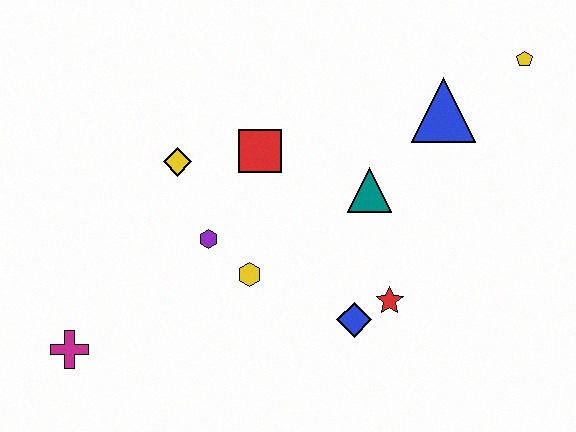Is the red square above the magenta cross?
Yes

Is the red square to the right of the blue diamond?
No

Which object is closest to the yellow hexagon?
The purple hexagon is closest to the yellow hexagon.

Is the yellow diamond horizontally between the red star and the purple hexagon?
No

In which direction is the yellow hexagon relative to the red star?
The yellow hexagon is to the left of the red star.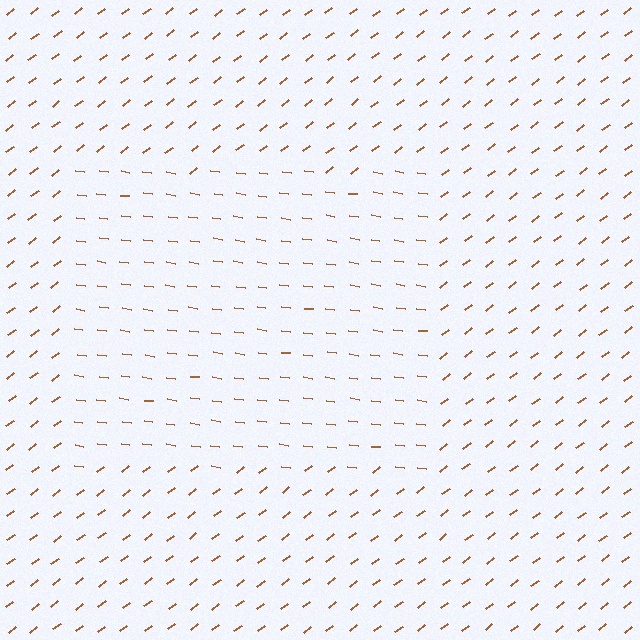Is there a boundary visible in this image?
Yes, there is a texture boundary formed by a change in line orientation.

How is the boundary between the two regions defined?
The boundary is defined purely by a change in line orientation (approximately 45 degrees difference). All lines are the same color and thickness.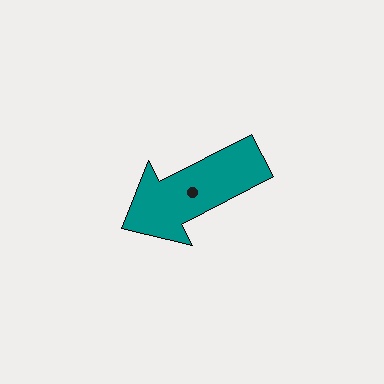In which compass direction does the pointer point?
Southwest.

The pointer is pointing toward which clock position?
Roughly 8 o'clock.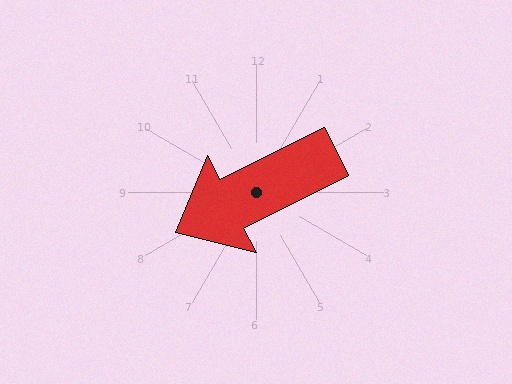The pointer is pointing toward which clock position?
Roughly 8 o'clock.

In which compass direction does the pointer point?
Southwest.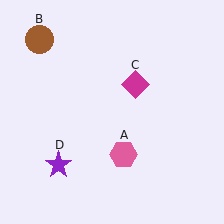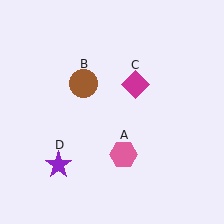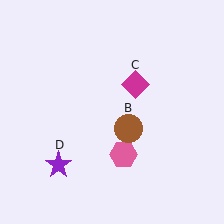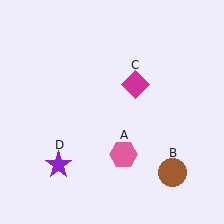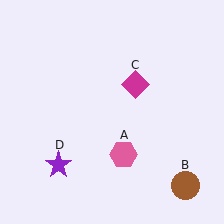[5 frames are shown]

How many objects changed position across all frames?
1 object changed position: brown circle (object B).